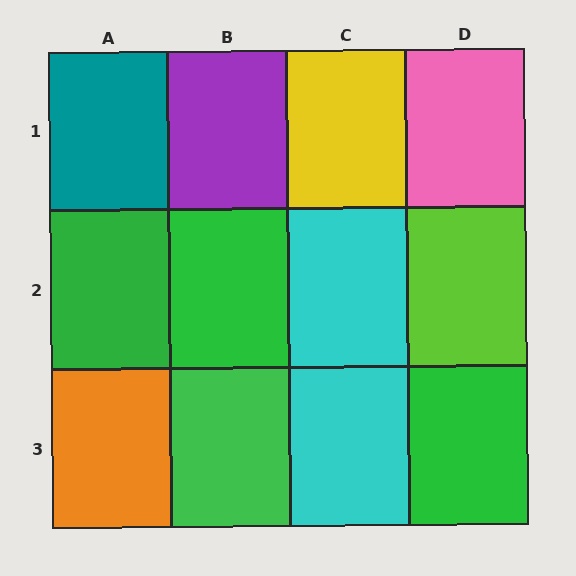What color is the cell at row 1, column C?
Yellow.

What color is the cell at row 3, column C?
Cyan.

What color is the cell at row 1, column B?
Purple.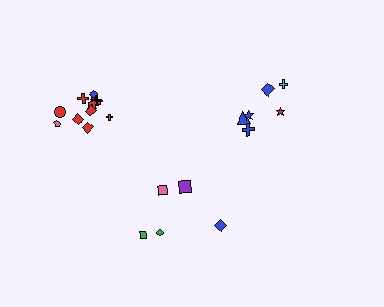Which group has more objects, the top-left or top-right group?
The top-left group.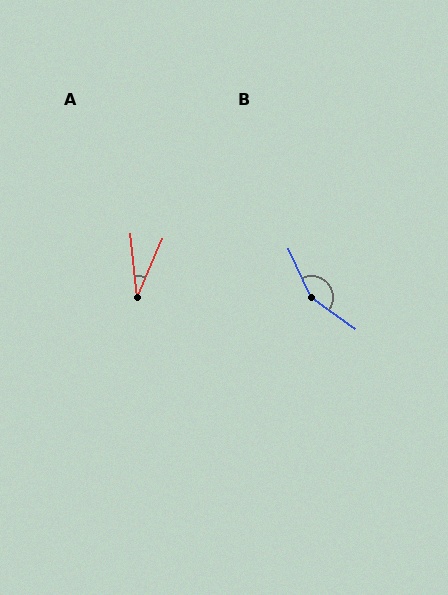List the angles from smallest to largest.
A (29°), B (150°).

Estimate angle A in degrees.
Approximately 29 degrees.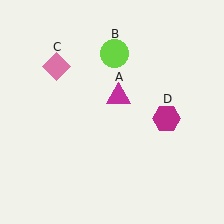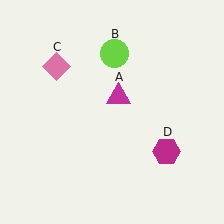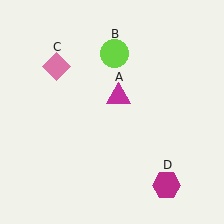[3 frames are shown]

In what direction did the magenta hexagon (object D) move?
The magenta hexagon (object D) moved down.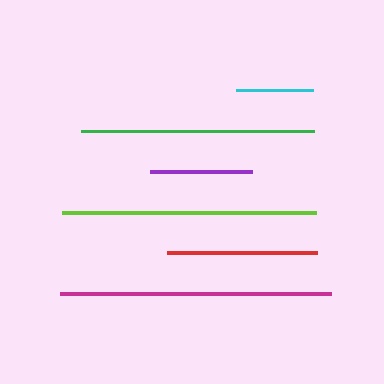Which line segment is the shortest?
The cyan line is the shortest at approximately 77 pixels.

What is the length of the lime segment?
The lime segment is approximately 254 pixels long.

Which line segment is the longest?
The magenta line is the longest at approximately 271 pixels.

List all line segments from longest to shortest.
From longest to shortest: magenta, lime, green, red, purple, cyan.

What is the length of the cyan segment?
The cyan segment is approximately 77 pixels long.